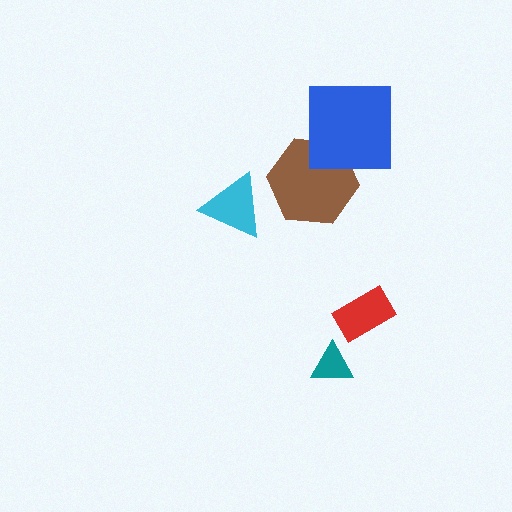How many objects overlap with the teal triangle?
0 objects overlap with the teal triangle.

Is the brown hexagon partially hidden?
Yes, it is partially covered by another shape.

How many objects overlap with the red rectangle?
0 objects overlap with the red rectangle.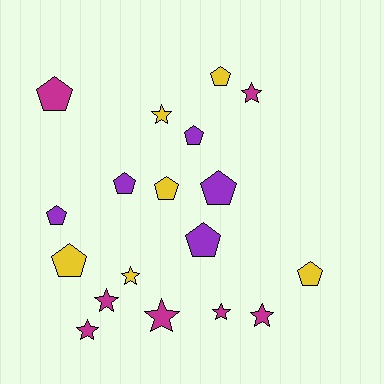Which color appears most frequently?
Magenta, with 7 objects.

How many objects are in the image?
There are 18 objects.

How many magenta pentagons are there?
There is 1 magenta pentagon.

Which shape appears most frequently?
Pentagon, with 10 objects.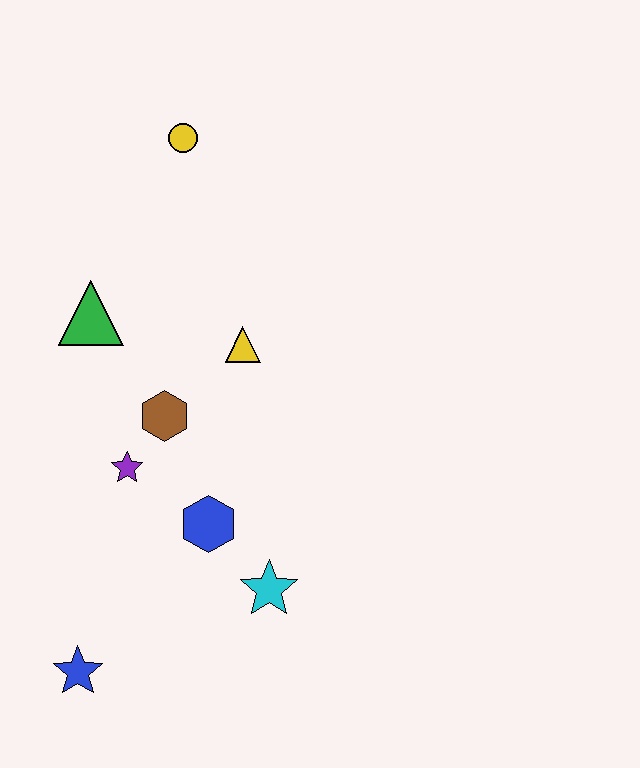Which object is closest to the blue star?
The blue hexagon is closest to the blue star.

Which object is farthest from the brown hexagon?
The yellow circle is farthest from the brown hexagon.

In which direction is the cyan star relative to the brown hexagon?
The cyan star is below the brown hexagon.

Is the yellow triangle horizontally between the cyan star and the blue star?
Yes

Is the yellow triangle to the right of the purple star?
Yes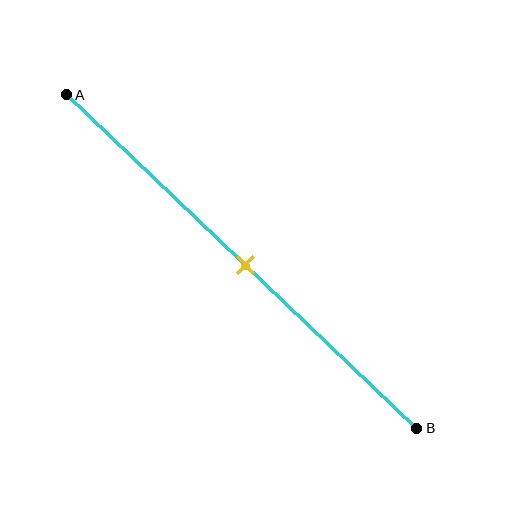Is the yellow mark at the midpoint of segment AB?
Yes, the mark is approximately at the midpoint.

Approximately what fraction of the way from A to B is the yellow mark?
The yellow mark is approximately 50% of the way from A to B.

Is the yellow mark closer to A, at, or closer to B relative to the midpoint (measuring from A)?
The yellow mark is approximately at the midpoint of segment AB.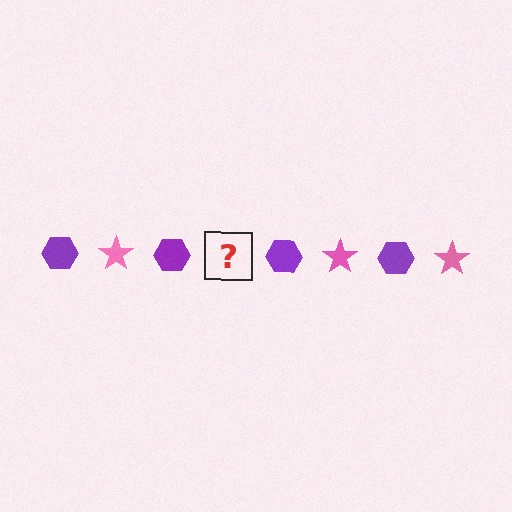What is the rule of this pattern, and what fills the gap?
The rule is that the pattern alternates between purple hexagon and pink star. The gap should be filled with a pink star.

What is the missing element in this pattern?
The missing element is a pink star.